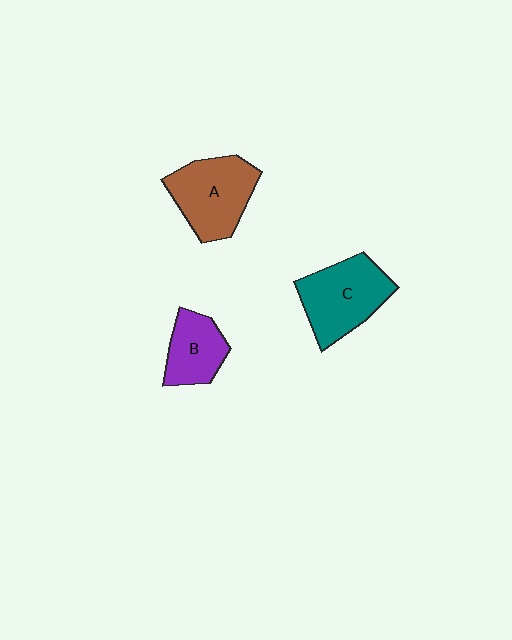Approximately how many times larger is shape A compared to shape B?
Approximately 1.5 times.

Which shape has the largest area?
Shape C (teal).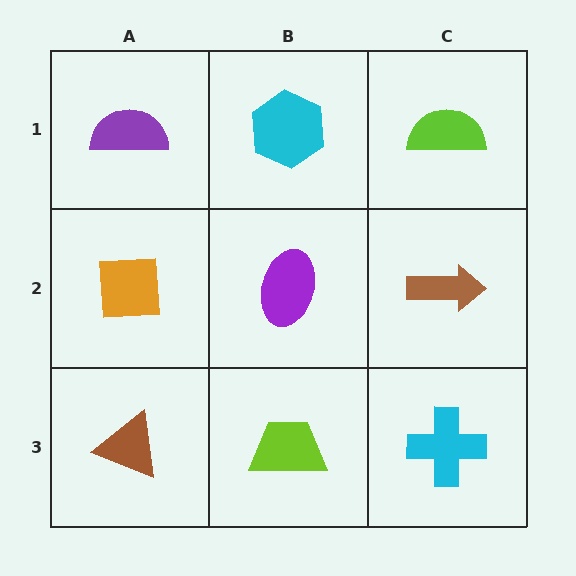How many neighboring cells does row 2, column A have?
3.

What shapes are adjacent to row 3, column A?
An orange square (row 2, column A), a lime trapezoid (row 3, column B).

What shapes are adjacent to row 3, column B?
A purple ellipse (row 2, column B), a brown triangle (row 3, column A), a cyan cross (row 3, column C).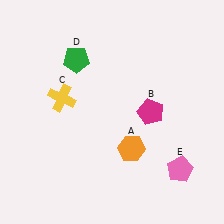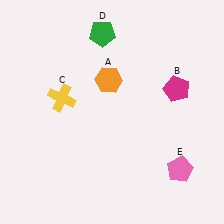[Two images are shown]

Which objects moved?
The objects that moved are: the orange hexagon (A), the magenta pentagon (B), the green pentagon (D).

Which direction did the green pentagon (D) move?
The green pentagon (D) moved right.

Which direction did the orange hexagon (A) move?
The orange hexagon (A) moved up.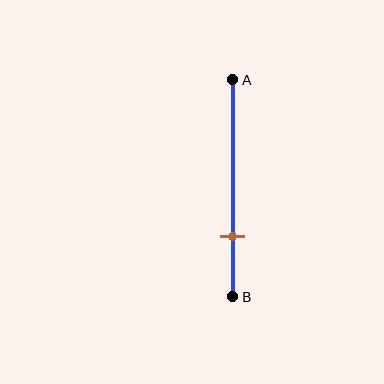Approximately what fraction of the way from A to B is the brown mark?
The brown mark is approximately 70% of the way from A to B.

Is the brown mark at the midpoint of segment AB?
No, the mark is at about 70% from A, not at the 50% midpoint.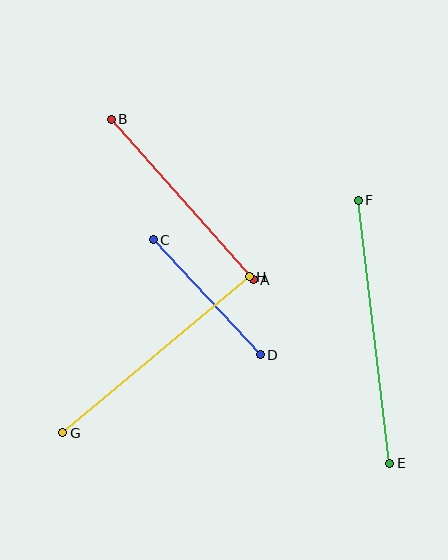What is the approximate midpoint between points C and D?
The midpoint is at approximately (207, 297) pixels.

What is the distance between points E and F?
The distance is approximately 265 pixels.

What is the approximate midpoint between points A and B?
The midpoint is at approximately (182, 200) pixels.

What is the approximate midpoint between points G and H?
The midpoint is at approximately (156, 355) pixels.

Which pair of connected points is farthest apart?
Points E and F are farthest apart.